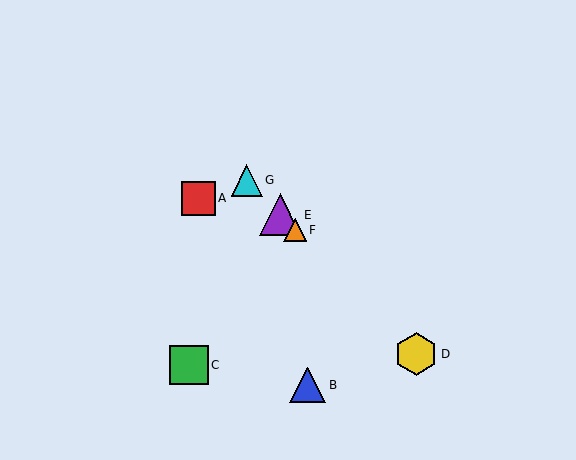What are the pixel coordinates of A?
Object A is at (198, 198).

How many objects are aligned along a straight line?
4 objects (D, E, F, G) are aligned along a straight line.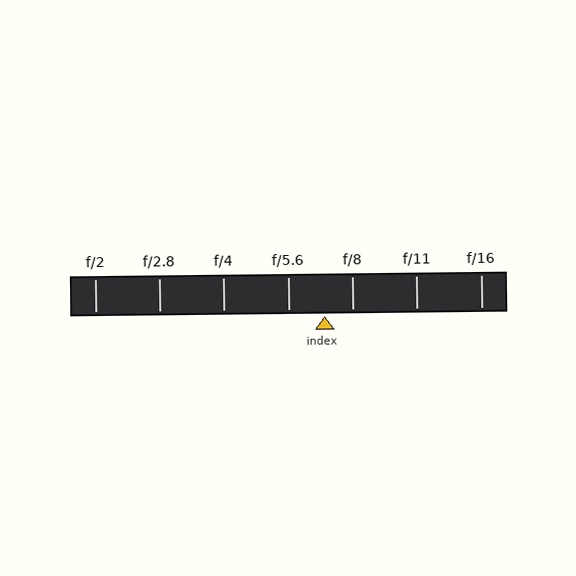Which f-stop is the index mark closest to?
The index mark is closest to f/8.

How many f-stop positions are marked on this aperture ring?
There are 7 f-stop positions marked.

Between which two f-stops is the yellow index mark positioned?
The index mark is between f/5.6 and f/8.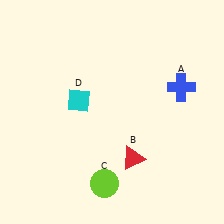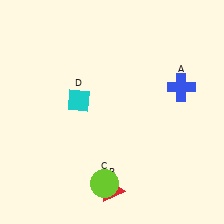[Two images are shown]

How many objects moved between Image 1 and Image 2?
1 object moved between the two images.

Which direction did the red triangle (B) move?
The red triangle (B) moved down.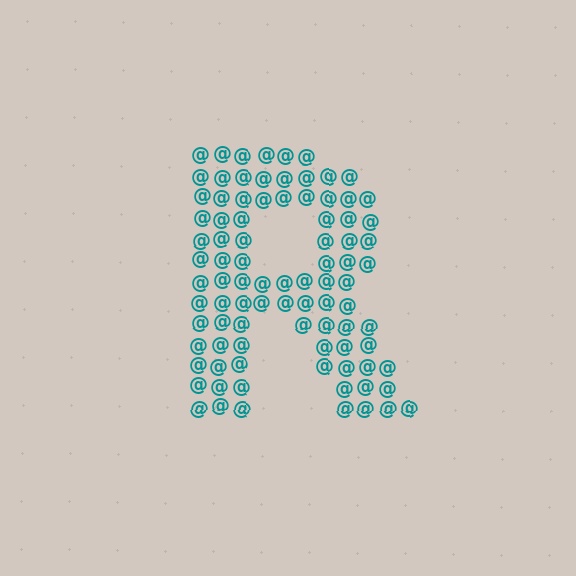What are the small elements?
The small elements are at signs.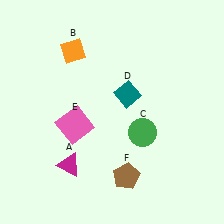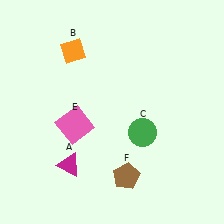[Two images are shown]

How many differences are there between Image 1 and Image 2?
There is 1 difference between the two images.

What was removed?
The teal diamond (D) was removed in Image 2.